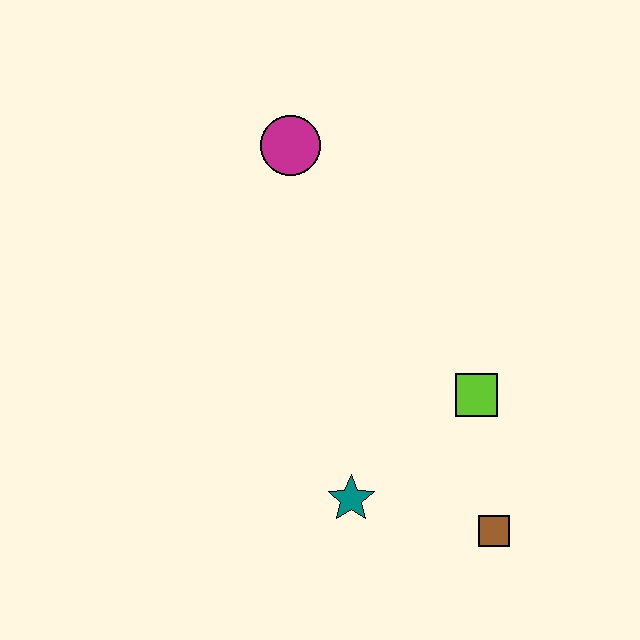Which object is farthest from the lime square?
The magenta circle is farthest from the lime square.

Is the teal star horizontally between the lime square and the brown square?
No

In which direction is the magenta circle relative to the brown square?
The magenta circle is above the brown square.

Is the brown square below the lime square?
Yes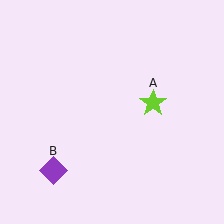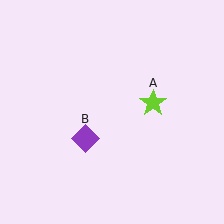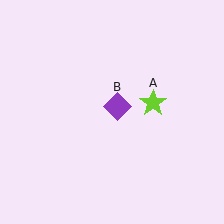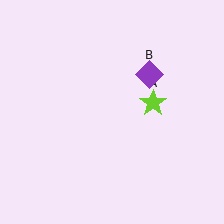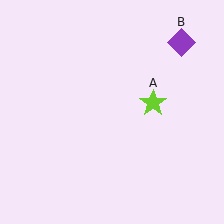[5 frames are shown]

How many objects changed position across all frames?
1 object changed position: purple diamond (object B).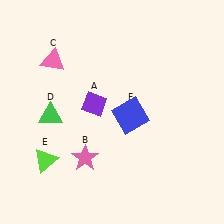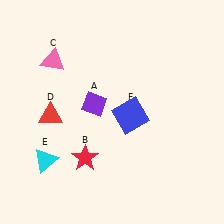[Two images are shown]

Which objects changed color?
B changed from pink to red. D changed from green to red. E changed from lime to cyan.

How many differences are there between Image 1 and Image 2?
There are 3 differences between the two images.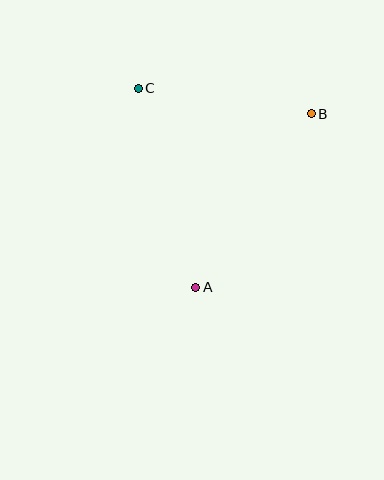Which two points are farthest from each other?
Points A and B are farthest from each other.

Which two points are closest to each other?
Points B and C are closest to each other.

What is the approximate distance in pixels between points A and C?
The distance between A and C is approximately 207 pixels.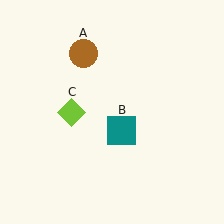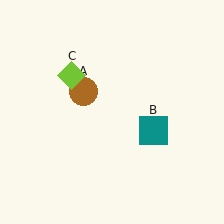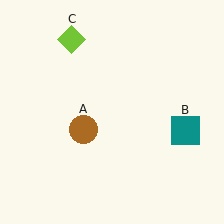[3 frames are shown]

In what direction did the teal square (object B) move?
The teal square (object B) moved right.